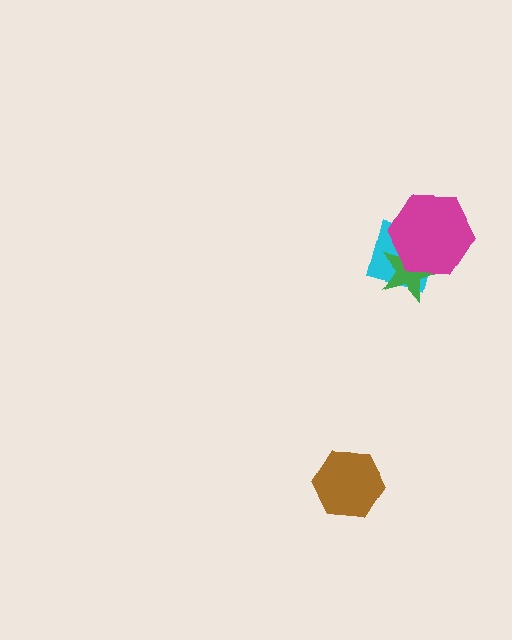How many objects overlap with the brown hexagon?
0 objects overlap with the brown hexagon.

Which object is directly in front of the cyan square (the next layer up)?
The green star is directly in front of the cyan square.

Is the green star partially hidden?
Yes, it is partially covered by another shape.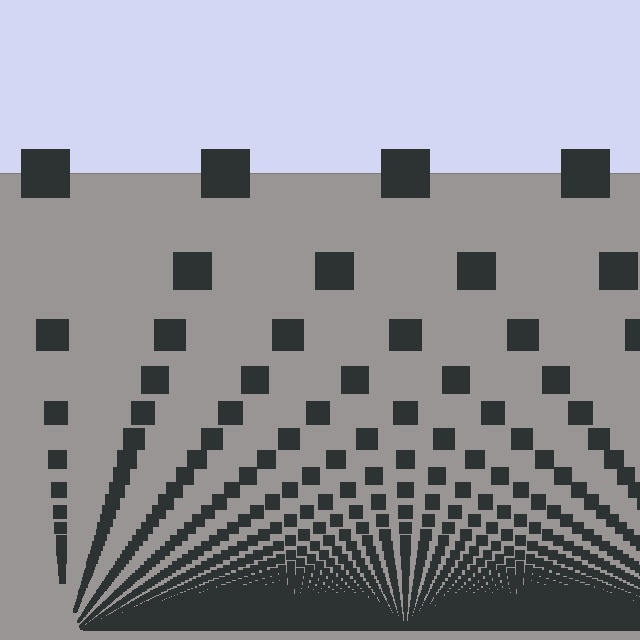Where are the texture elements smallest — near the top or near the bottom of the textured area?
Near the bottom.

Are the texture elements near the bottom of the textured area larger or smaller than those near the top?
Smaller. The gradient is inverted — elements near the bottom are smaller and denser.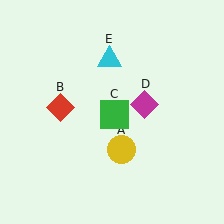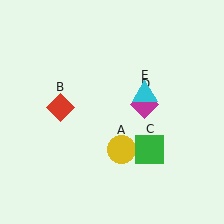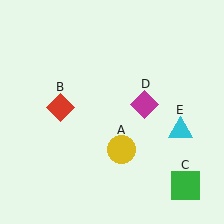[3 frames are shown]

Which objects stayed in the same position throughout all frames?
Yellow circle (object A) and red diamond (object B) and magenta diamond (object D) remained stationary.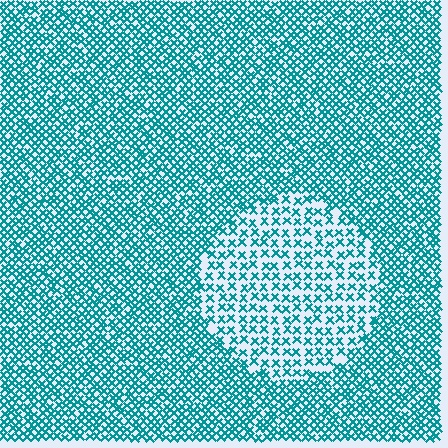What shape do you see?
I see a circle.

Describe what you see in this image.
The image contains small teal elements arranged at two different densities. A circle-shaped region is visible where the elements are less densely packed than the surrounding area.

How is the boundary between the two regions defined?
The boundary is defined by a change in element density (approximately 2.0x ratio). All elements are the same color, size, and shape.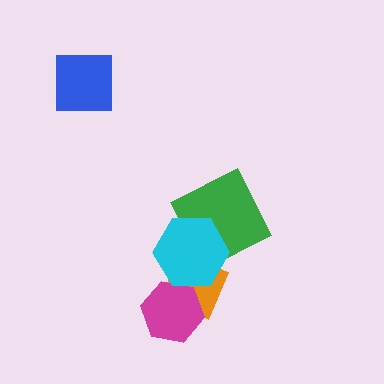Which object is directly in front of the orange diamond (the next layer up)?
The magenta hexagon is directly in front of the orange diamond.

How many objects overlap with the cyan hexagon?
3 objects overlap with the cyan hexagon.